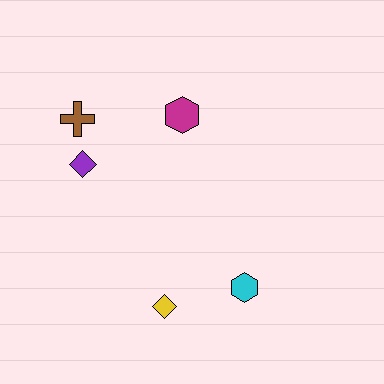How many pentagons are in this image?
There are no pentagons.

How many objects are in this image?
There are 5 objects.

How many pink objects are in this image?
There are no pink objects.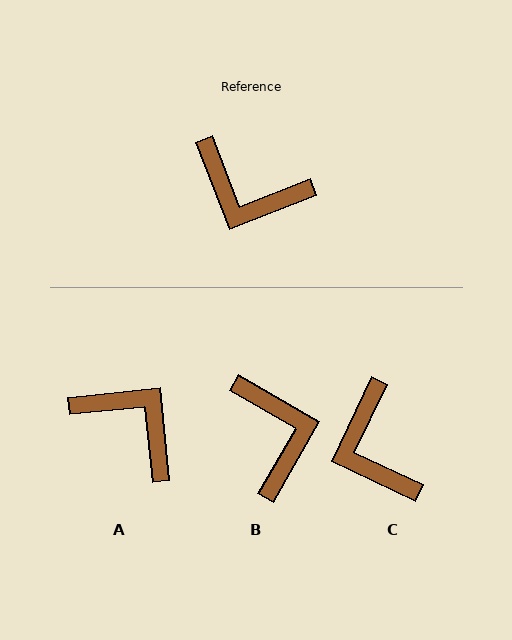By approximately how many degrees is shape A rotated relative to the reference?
Approximately 165 degrees counter-clockwise.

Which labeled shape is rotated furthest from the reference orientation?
A, about 165 degrees away.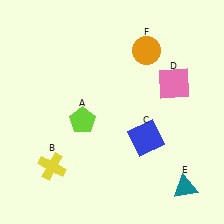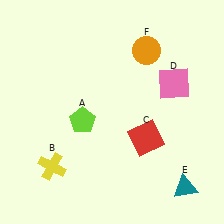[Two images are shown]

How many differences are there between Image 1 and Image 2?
There is 1 difference between the two images.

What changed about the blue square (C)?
In Image 1, C is blue. In Image 2, it changed to red.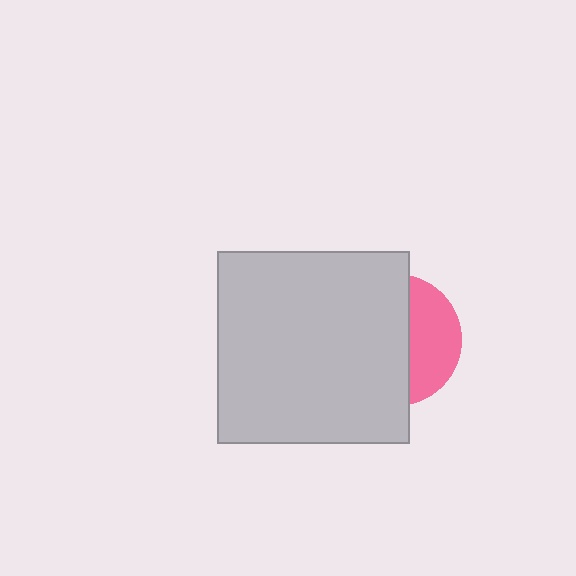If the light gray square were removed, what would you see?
You would see the complete pink circle.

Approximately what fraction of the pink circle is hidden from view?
Roughly 63% of the pink circle is hidden behind the light gray square.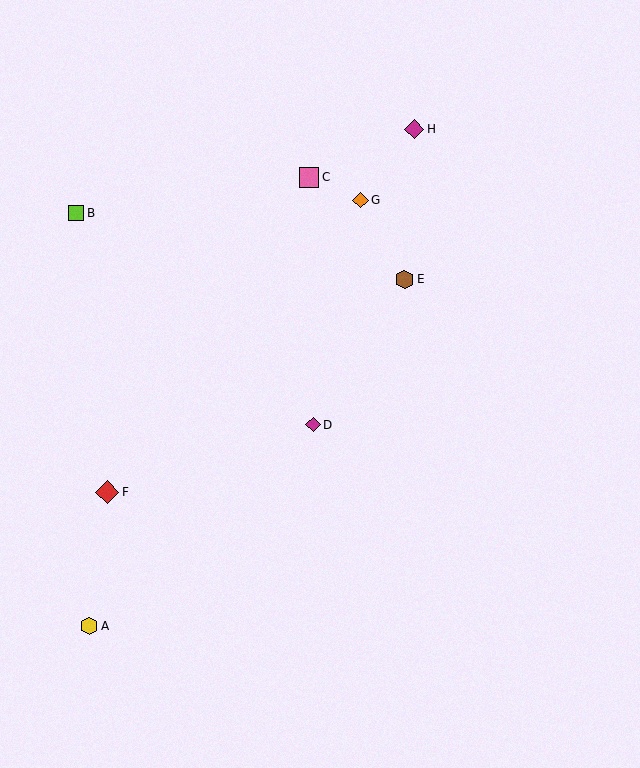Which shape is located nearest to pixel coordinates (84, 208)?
The lime square (labeled B) at (76, 213) is nearest to that location.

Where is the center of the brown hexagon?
The center of the brown hexagon is at (405, 279).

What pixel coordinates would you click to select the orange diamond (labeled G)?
Click at (360, 200) to select the orange diamond G.